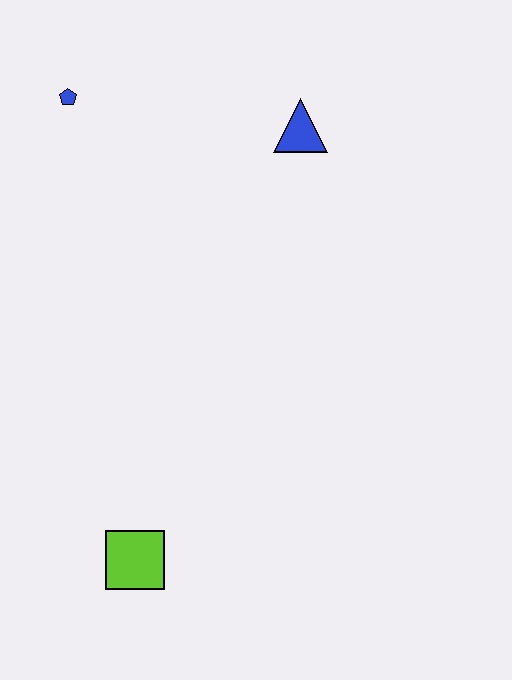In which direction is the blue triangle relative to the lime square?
The blue triangle is above the lime square.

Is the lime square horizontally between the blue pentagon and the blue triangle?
Yes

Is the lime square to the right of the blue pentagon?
Yes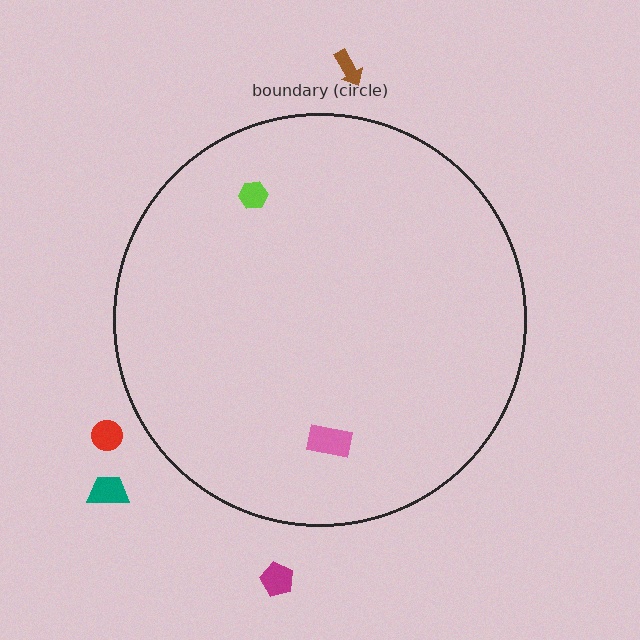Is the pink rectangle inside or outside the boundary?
Inside.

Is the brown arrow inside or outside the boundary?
Outside.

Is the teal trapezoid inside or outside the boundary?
Outside.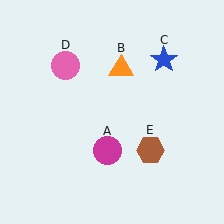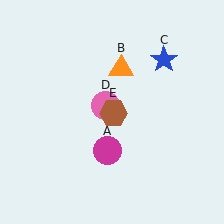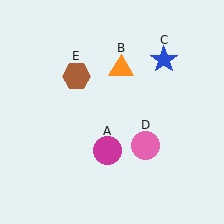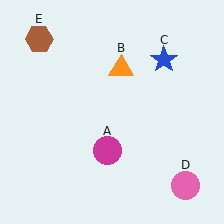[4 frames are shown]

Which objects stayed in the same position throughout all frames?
Magenta circle (object A) and orange triangle (object B) and blue star (object C) remained stationary.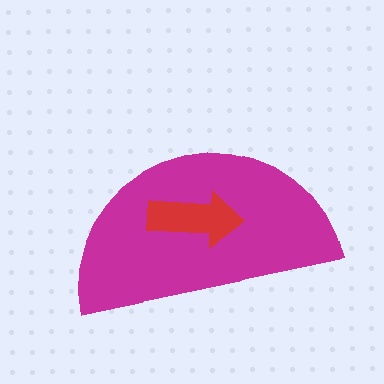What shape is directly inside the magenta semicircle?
The red arrow.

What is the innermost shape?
The red arrow.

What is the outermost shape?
The magenta semicircle.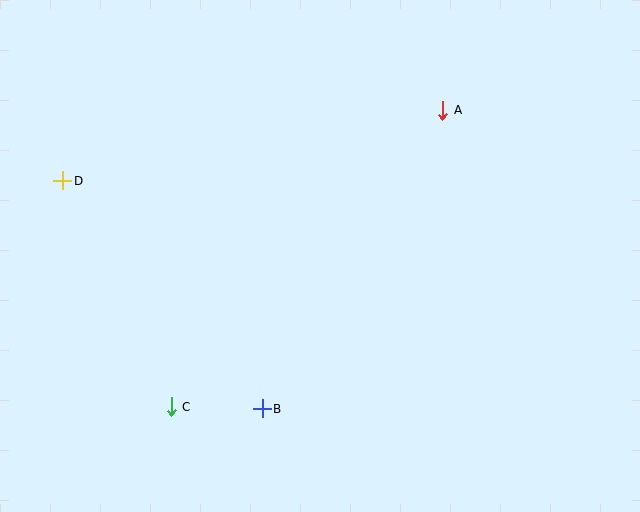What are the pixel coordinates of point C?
Point C is at (171, 407).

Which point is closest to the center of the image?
Point B at (262, 409) is closest to the center.